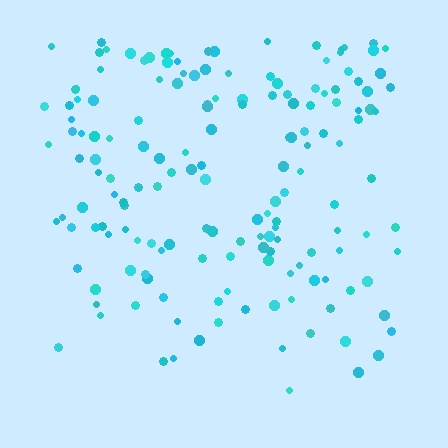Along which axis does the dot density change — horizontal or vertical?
Vertical.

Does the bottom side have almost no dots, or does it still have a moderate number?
Still a moderate number, just noticeably fewer than the top.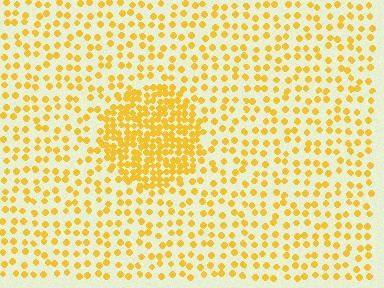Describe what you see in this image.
The image contains small yellow elements arranged at two different densities. A circle-shaped region is visible where the elements are more densely packed than the surrounding area.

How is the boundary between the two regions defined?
The boundary is defined by a change in element density (approximately 2.6x ratio). All elements are the same color, size, and shape.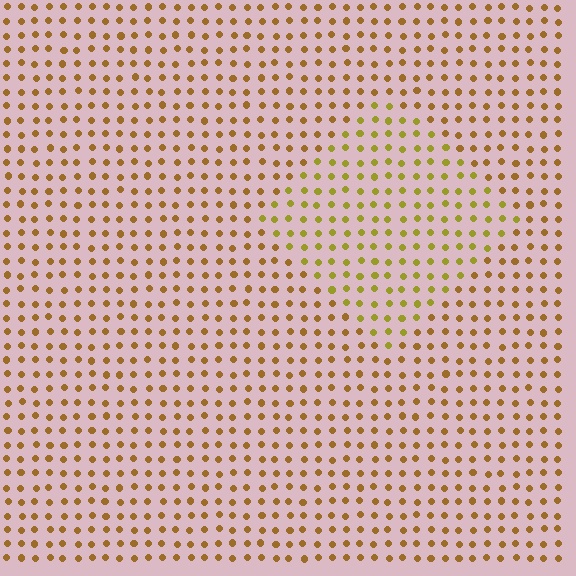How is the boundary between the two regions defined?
The boundary is defined purely by a slight shift in hue (about 26 degrees). Spacing, size, and orientation are identical on both sides.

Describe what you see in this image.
The image is filled with small brown elements in a uniform arrangement. A diamond-shaped region is visible where the elements are tinted to a slightly different hue, forming a subtle color boundary.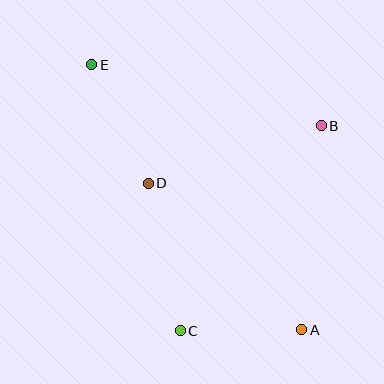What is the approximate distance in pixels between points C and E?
The distance between C and E is approximately 281 pixels.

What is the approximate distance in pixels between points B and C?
The distance between B and C is approximately 249 pixels.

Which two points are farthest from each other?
Points A and E are farthest from each other.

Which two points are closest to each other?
Points A and C are closest to each other.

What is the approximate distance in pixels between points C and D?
The distance between C and D is approximately 151 pixels.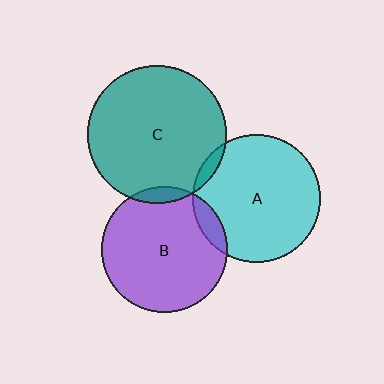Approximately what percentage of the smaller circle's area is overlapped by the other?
Approximately 10%.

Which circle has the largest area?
Circle C (teal).